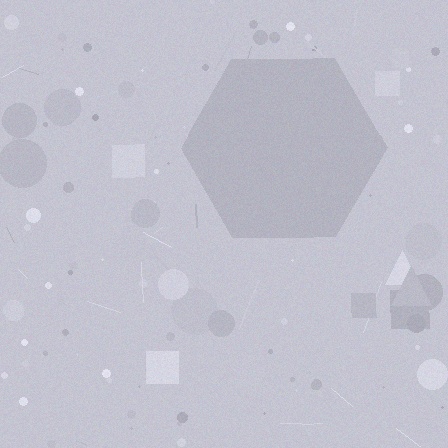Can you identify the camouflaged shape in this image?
The camouflaged shape is a hexagon.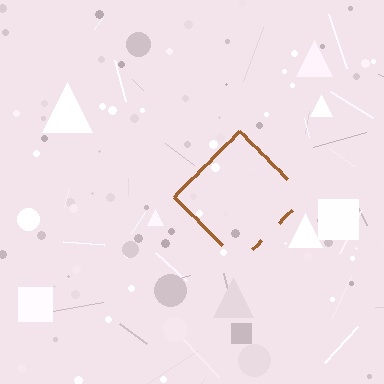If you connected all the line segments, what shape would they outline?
They would outline a diamond.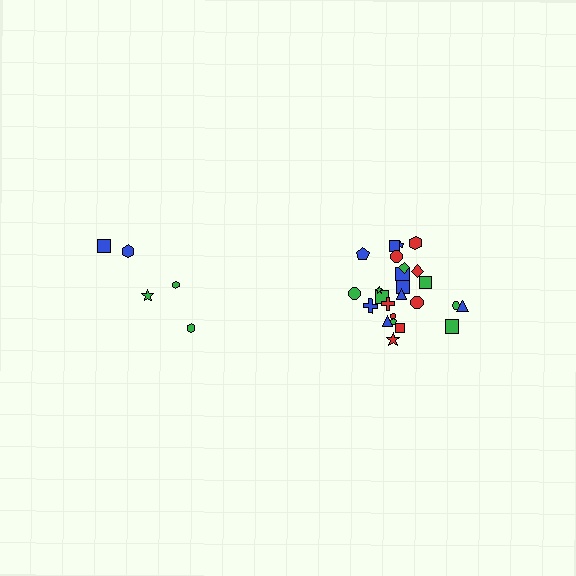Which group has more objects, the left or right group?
The right group.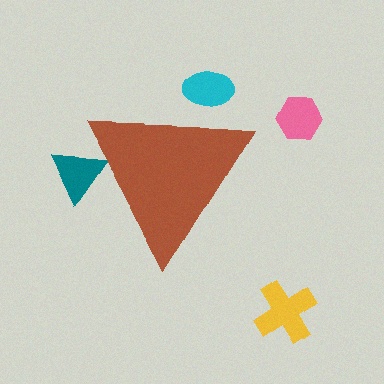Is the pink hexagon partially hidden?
No, the pink hexagon is fully visible.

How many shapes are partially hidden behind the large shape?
2 shapes are partially hidden.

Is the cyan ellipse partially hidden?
Yes, the cyan ellipse is partially hidden behind the brown triangle.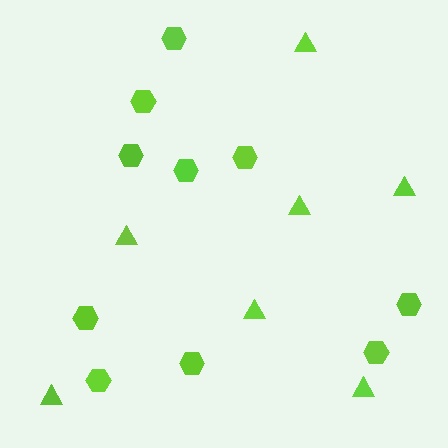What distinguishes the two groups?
There are 2 groups: one group of triangles (7) and one group of hexagons (10).